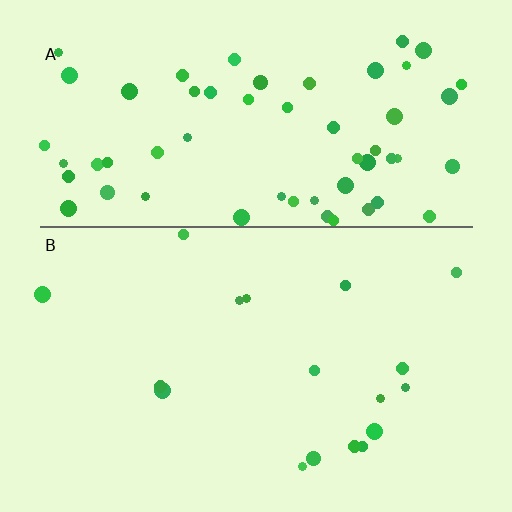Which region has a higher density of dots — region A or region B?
A (the top).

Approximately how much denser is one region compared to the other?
Approximately 3.5× — region A over region B.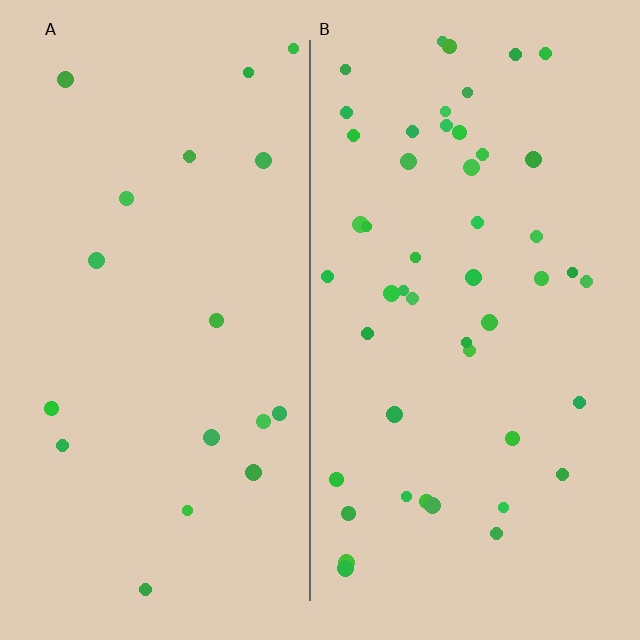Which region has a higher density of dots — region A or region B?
B (the right).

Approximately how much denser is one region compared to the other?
Approximately 2.7× — region B over region A.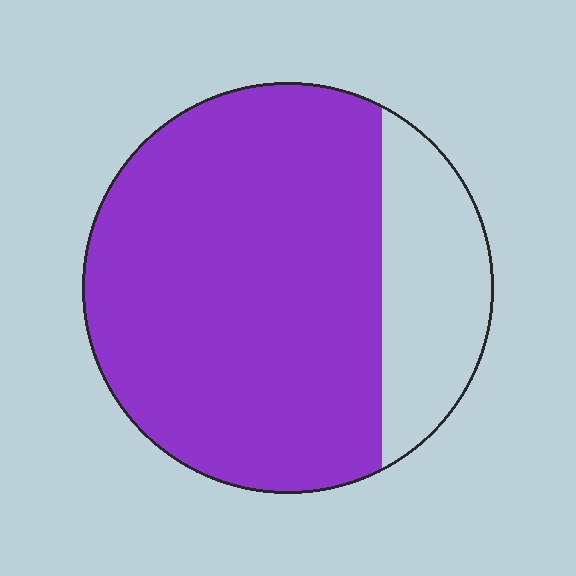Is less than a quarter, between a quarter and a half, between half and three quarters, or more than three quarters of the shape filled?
More than three quarters.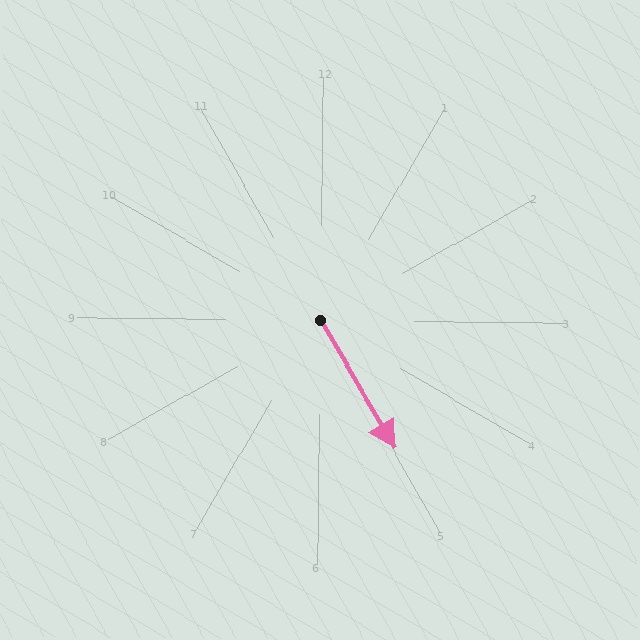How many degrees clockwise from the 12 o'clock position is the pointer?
Approximately 149 degrees.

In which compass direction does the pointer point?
Southeast.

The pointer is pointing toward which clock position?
Roughly 5 o'clock.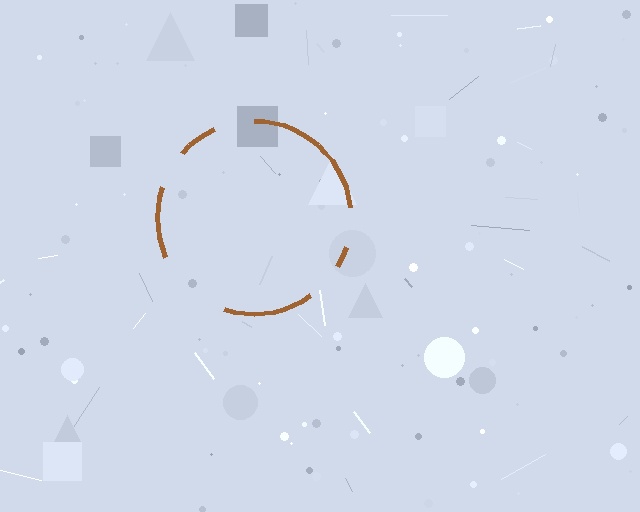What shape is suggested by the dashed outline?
The dashed outline suggests a circle.